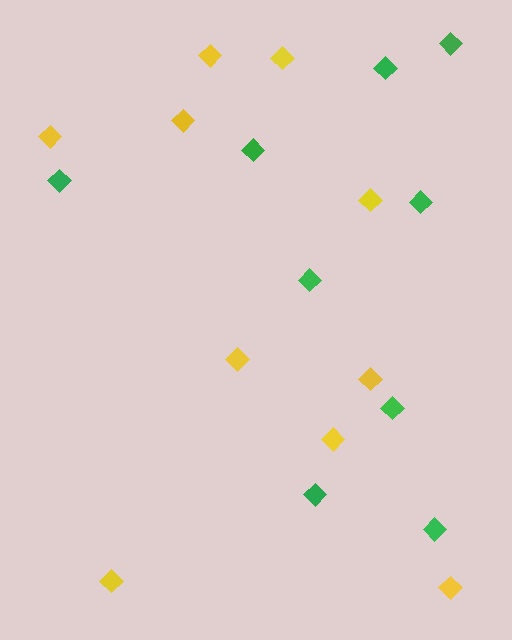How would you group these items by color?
There are 2 groups: one group of yellow diamonds (10) and one group of green diamonds (9).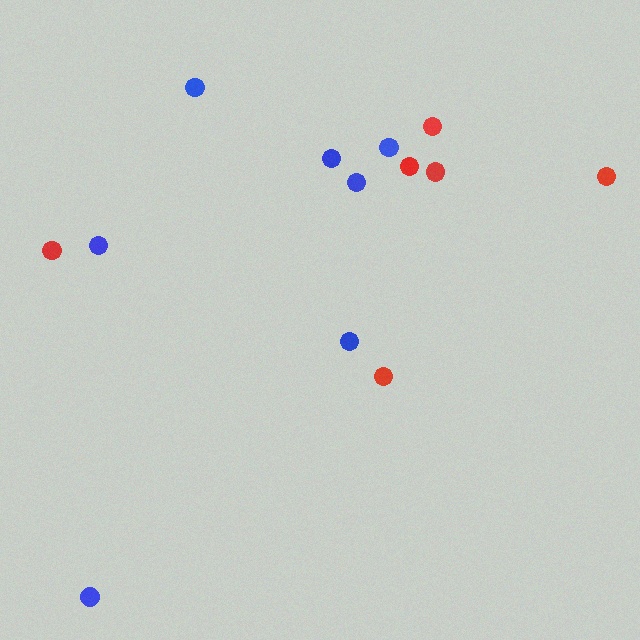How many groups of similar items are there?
There are 2 groups: one group of blue circles (7) and one group of red circles (6).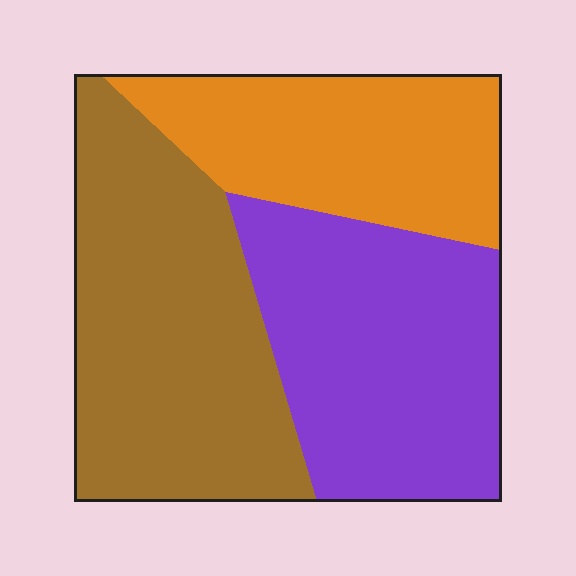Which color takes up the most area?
Brown, at roughly 40%.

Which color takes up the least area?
Orange, at roughly 25%.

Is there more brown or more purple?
Brown.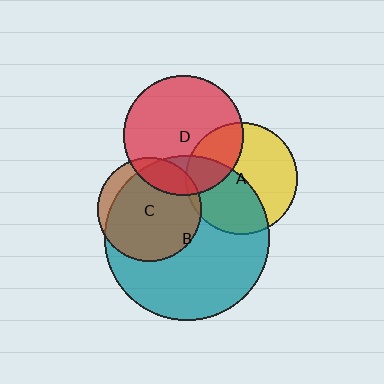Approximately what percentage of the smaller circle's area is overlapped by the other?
Approximately 85%.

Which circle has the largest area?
Circle B (teal).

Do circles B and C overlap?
Yes.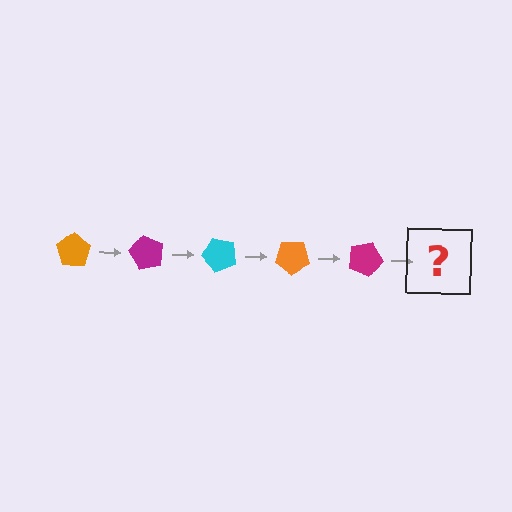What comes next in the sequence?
The next element should be a cyan pentagon, rotated 300 degrees from the start.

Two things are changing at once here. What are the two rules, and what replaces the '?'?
The two rules are that it rotates 60 degrees each step and the color cycles through orange, magenta, and cyan. The '?' should be a cyan pentagon, rotated 300 degrees from the start.